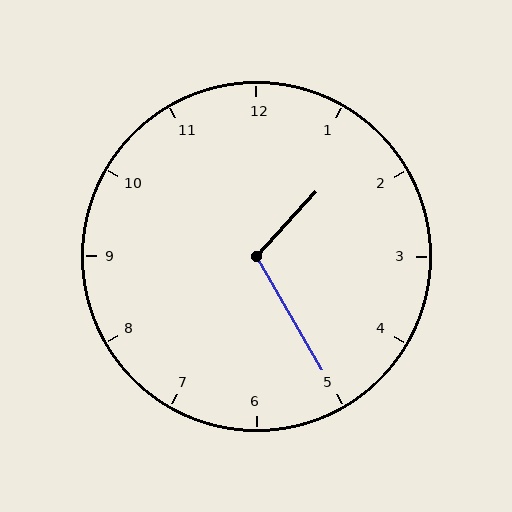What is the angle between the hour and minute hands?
Approximately 108 degrees.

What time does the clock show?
1:25.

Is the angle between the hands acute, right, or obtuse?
It is obtuse.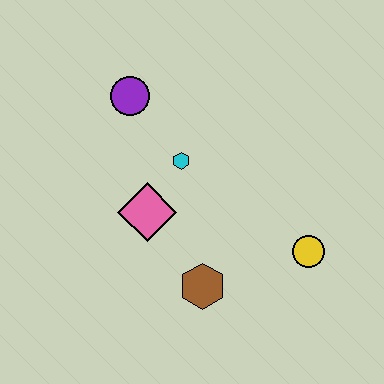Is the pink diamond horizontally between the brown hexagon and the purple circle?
Yes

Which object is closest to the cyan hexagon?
The pink diamond is closest to the cyan hexagon.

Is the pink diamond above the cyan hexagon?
No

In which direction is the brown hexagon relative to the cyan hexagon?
The brown hexagon is below the cyan hexagon.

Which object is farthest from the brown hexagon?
The purple circle is farthest from the brown hexagon.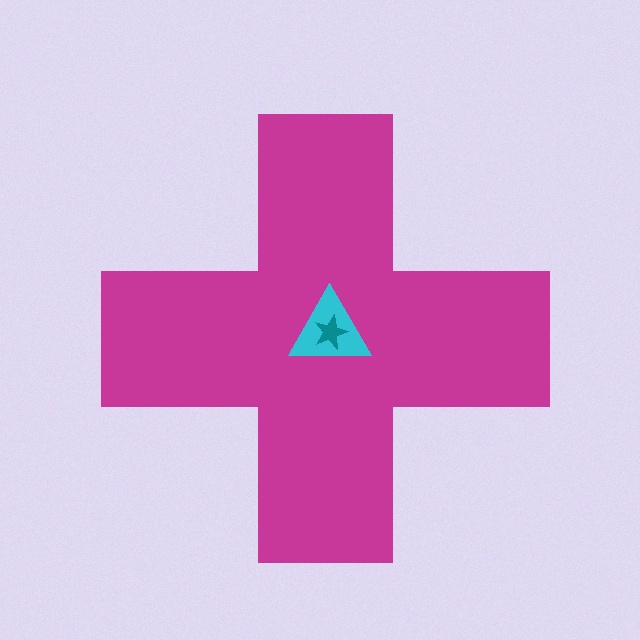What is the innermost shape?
The teal star.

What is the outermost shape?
The magenta cross.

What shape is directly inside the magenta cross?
The cyan triangle.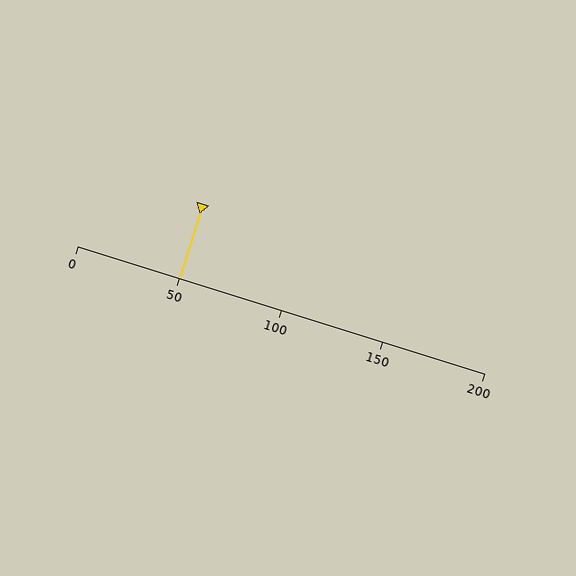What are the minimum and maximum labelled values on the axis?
The axis runs from 0 to 200.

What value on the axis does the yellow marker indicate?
The marker indicates approximately 50.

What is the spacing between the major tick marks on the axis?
The major ticks are spaced 50 apart.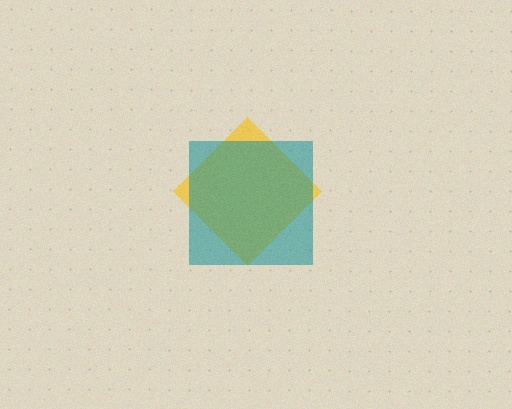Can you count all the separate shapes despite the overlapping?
Yes, there are 2 separate shapes.